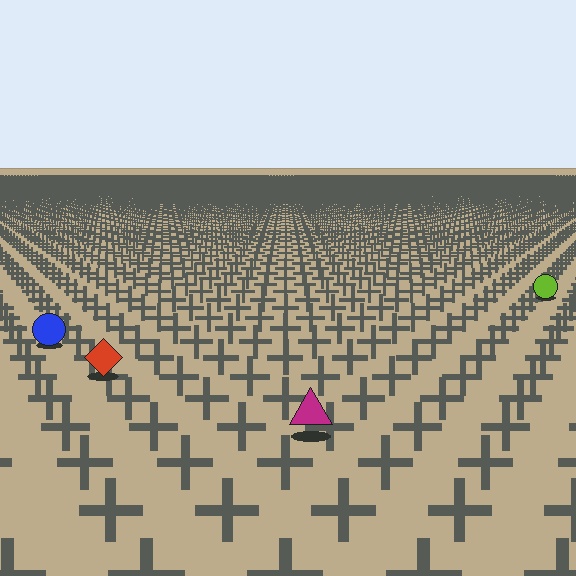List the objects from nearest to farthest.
From nearest to farthest: the magenta triangle, the red diamond, the blue circle, the lime circle.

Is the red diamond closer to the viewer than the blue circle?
Yes. The red diamond is closer — you can tell from the texture gradient: the ground texture is coarser near it.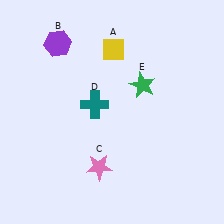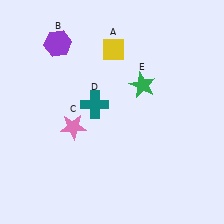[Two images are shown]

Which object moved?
The pink star (C) moved up.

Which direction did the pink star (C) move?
The pink star (C) moved up.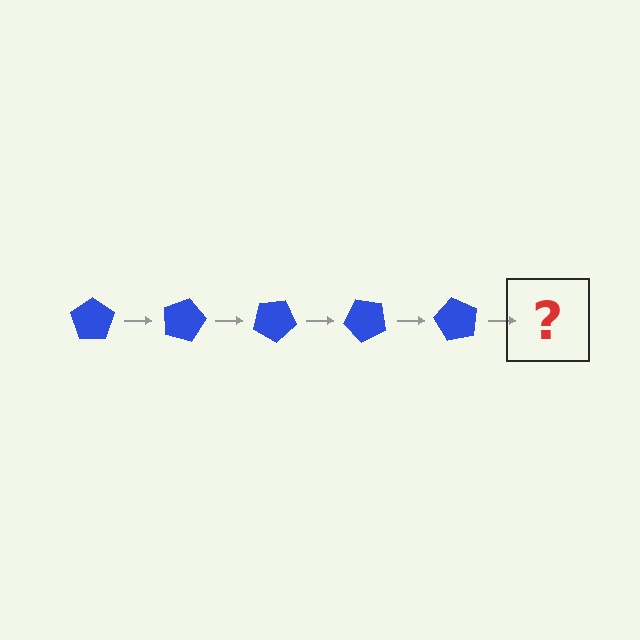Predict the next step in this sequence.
The next step is a blue pentagon rotated 75 degrees.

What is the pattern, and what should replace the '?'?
The pattern is that the pentagon rotates 15 degrees each step. The '?' should be a blue pentagon rotated 75 degrees.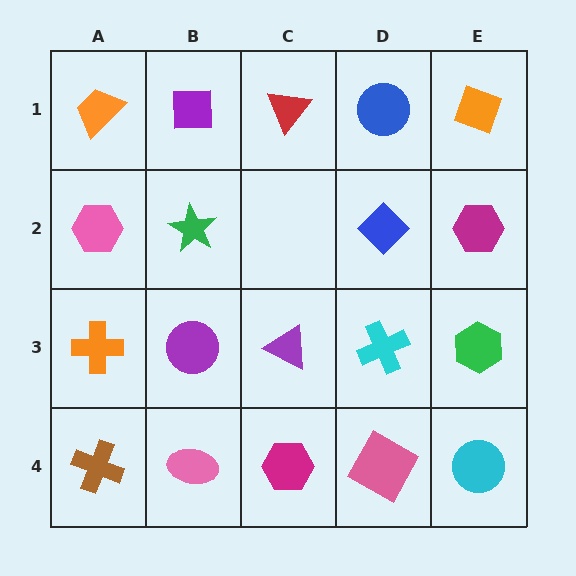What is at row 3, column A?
An orange cross.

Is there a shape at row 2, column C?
No, that cell is empty.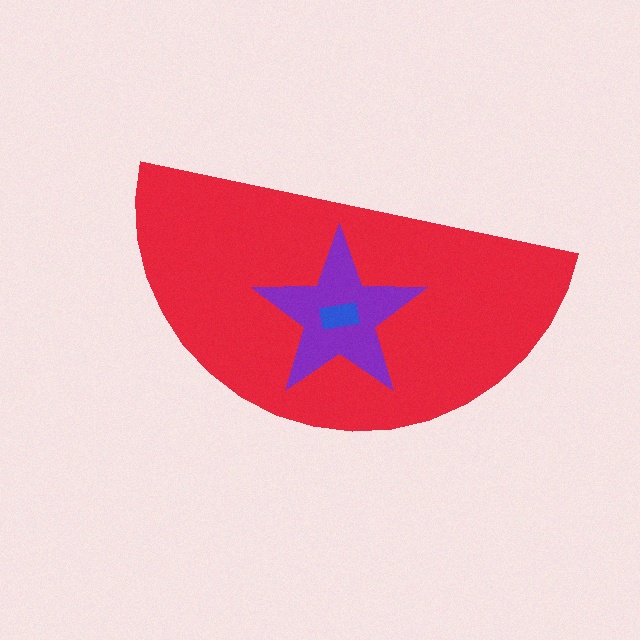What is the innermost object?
The blue rectangle.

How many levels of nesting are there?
3.